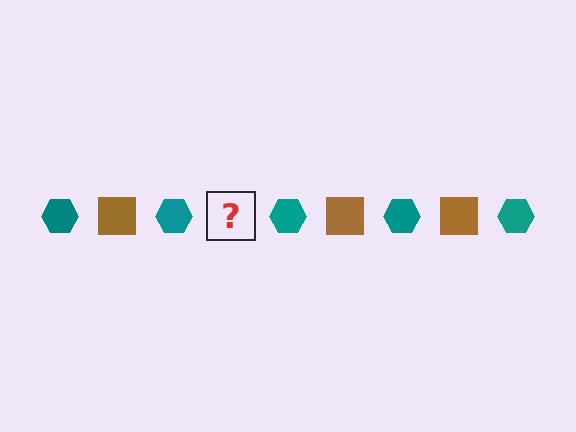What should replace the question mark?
The question mark should be replaced with a brown square.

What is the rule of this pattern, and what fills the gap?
The rule is that the pattern alternates between teal hexagon and brown square. The gap should be filled with a brown square.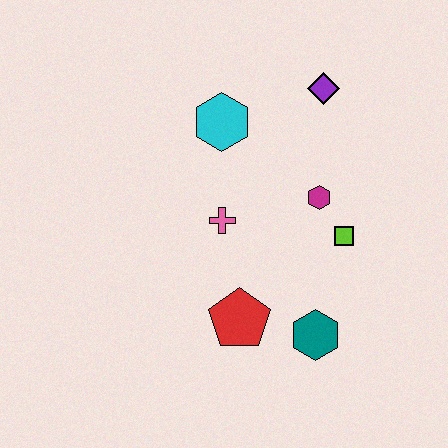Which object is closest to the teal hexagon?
The red pentagon is closest to the teal hexagon.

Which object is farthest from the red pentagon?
The purple diamond is farthest from the red pentagon.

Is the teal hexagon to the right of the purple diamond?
No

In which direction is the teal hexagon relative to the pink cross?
The teal hexagon is below the pink cross.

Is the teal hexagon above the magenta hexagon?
No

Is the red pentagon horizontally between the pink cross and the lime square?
Yes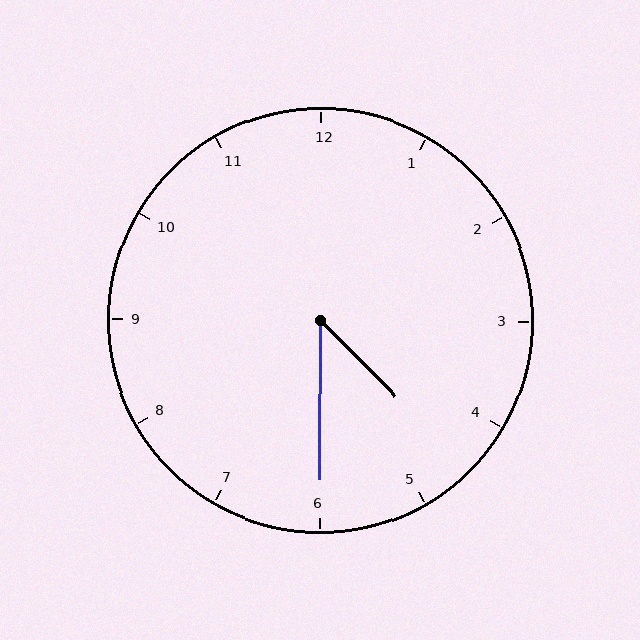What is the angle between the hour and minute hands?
Approximately 45 degrees.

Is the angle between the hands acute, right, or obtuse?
It is acute.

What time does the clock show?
4:30.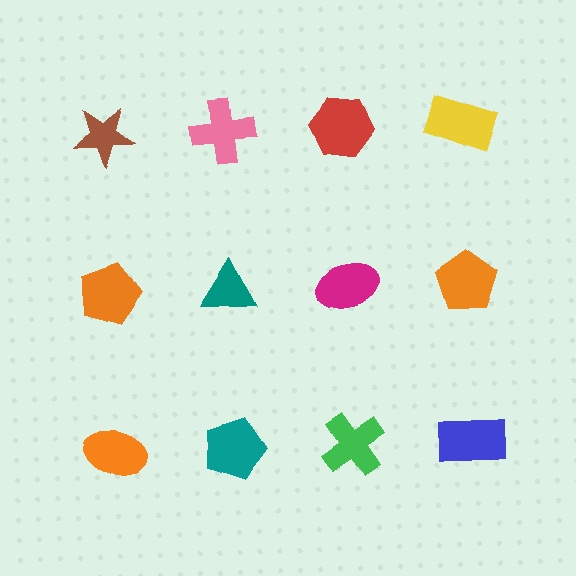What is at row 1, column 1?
A brown star.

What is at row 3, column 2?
A teal pentagon.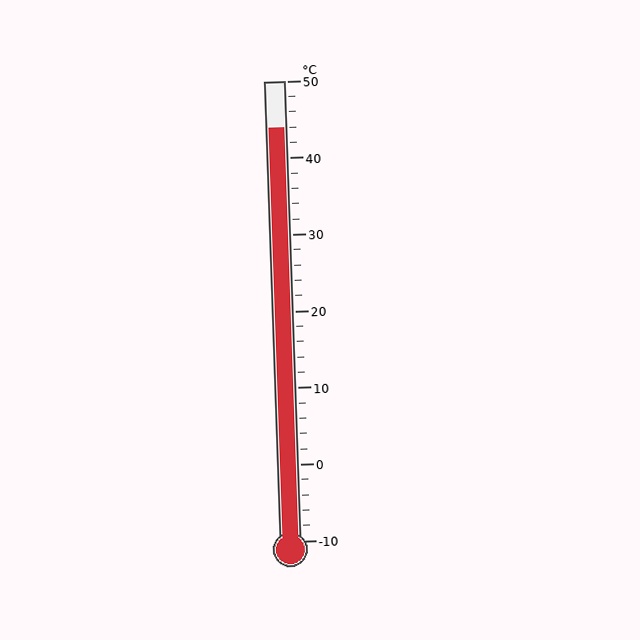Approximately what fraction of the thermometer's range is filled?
The thermometer is filled to approximately 90% of its range.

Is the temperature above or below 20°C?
The temperature is above 20°C.